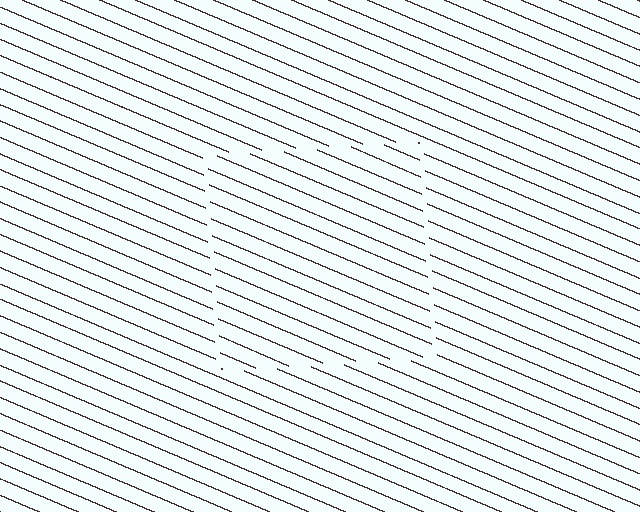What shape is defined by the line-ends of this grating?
An illusory square. The interior of the shape contains the same grating, shifted by half a period — the contour is defined by the phase discontinuity where line-ends from the inner and outer gratings abut.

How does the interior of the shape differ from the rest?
The interior of the shape contains the same grating, shifted by half a period — the contour is defined by the phase discontinuity where line-ends from the inner and outer gratings abut.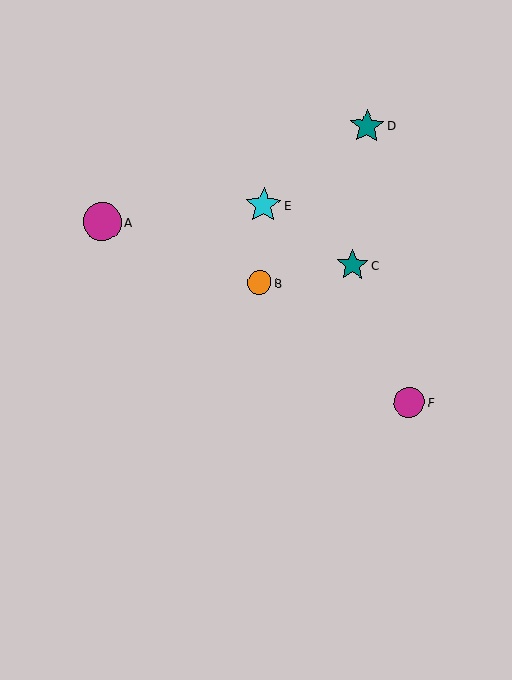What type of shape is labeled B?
Shape B is an orange circle.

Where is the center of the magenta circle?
The center of the magenta circle is at (409, 402).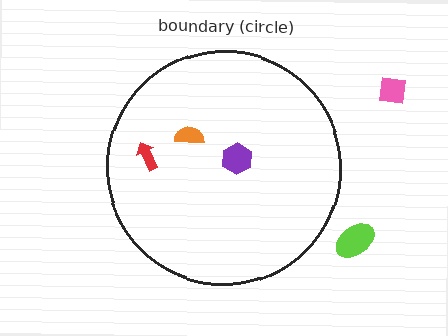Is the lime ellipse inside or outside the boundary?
Outside.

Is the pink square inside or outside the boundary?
Outside.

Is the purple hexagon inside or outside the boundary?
Inside.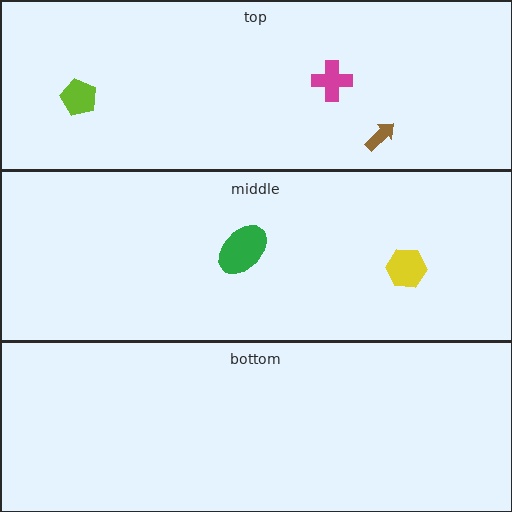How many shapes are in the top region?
3.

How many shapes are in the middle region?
2.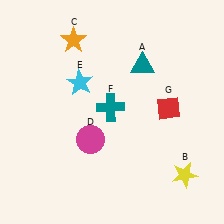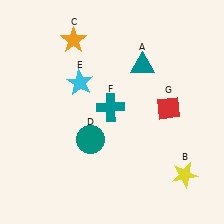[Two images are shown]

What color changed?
The circle (D) changed from magenta in Image 1 to teal in Image 2.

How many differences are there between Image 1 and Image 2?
There is 1 difference between the two images.